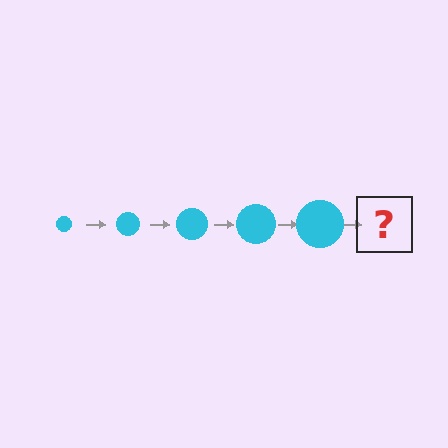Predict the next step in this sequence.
The next step is a cyan circle, larger than the previous one.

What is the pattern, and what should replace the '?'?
The pattern is that the circle gets progressively larger each step. The '?' should be a cyan circle, larger than the previous one.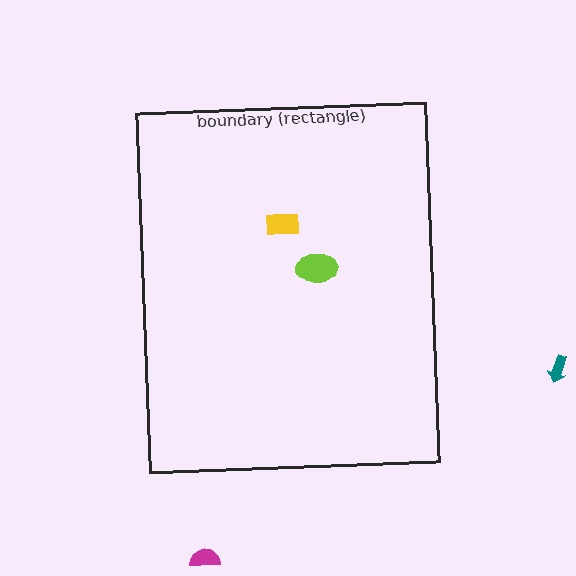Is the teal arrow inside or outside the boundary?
Outside.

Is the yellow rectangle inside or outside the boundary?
Inside.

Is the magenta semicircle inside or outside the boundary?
Outside.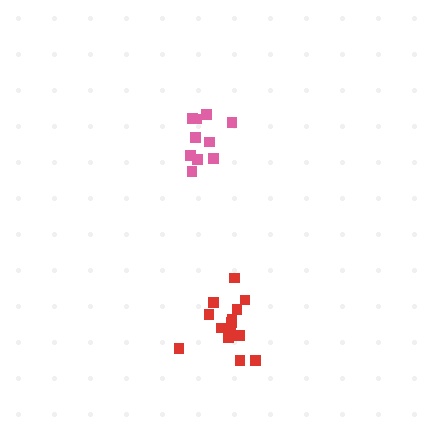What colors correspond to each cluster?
The clusters are colored: pink, red.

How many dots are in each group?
Group 1: 10 dots, Group 2: 14 dots (24 total).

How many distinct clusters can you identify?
There are 2 distinct clusters.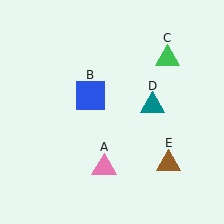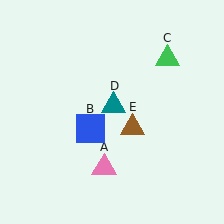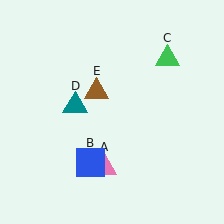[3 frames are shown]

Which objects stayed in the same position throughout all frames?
Pink triangle (object A) and green triangle (object C) remained stationary.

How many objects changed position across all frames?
3 objects changed position: blue square (object B), teal triangle (object D), brown triangle (object E).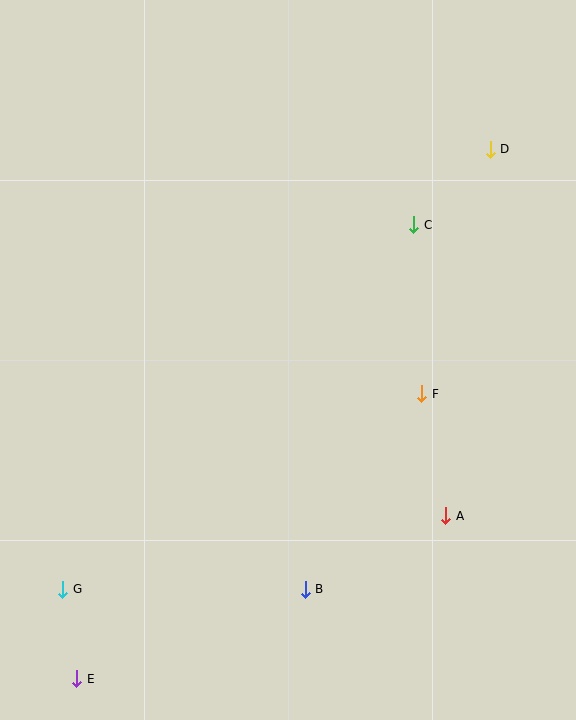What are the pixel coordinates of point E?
Point E is at (77, 679).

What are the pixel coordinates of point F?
Point F is at (422, 394).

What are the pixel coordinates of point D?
Point D is at (490, 149).